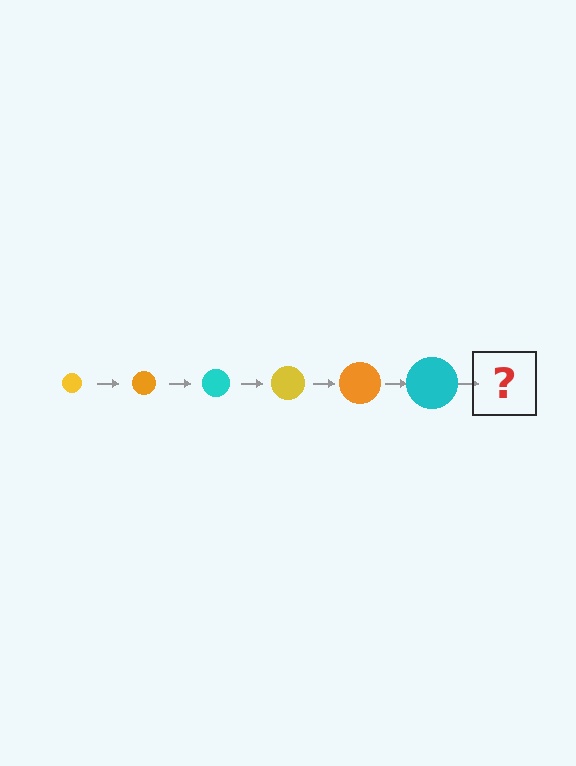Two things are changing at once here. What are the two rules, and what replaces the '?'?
The two rules are that the circle grows larger each step and the color cycles through yellow, orange, and cyan. The '?' should be a yellow circle, larger than the previous one.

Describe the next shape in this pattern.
It should be a yellow circle, larger than the previous one.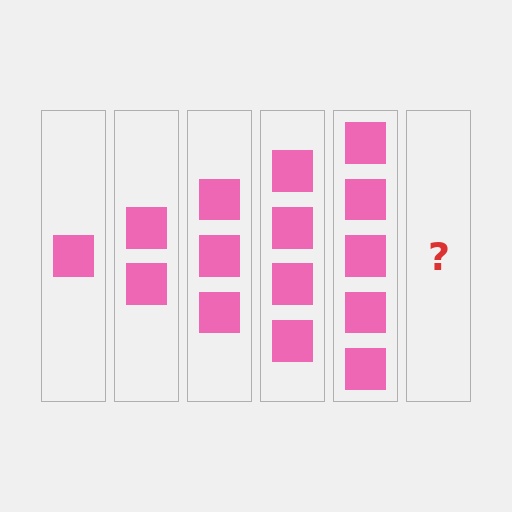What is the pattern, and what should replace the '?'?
The pattern is that each step adds one more square. The '?' should be 6 squares.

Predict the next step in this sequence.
The next step is 6 squares.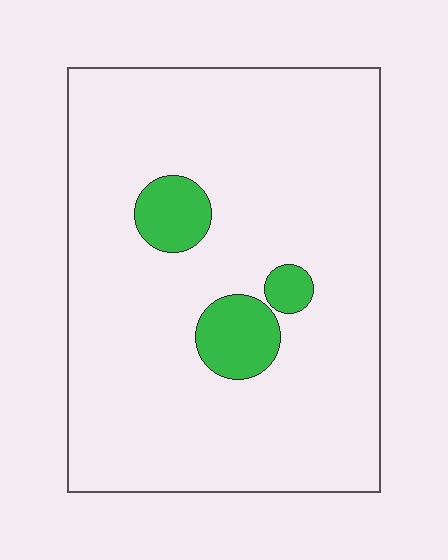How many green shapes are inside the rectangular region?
3.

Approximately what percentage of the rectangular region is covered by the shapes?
Approximately 10%.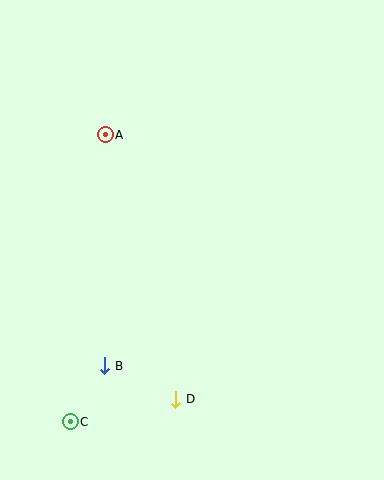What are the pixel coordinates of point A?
Point A is at (105, 135).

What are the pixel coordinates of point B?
Point B is at (105, 366).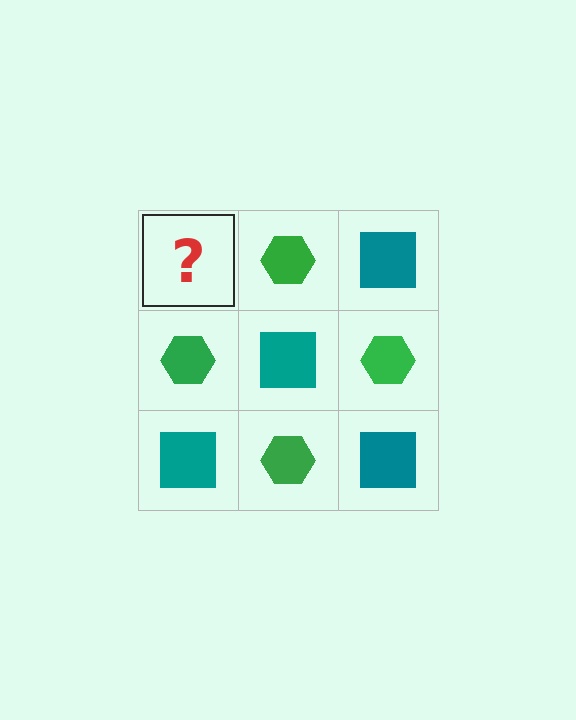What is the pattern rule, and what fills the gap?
The rule is that it alternates teal square and green hexagon in a checkerboard pattern. The gap should be filled with a teal square.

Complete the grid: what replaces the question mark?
The question mark should be replaced with a teal square.